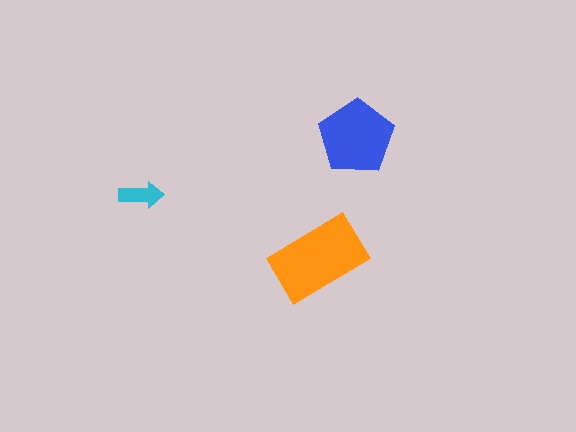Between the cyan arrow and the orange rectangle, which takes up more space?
The orange rectangle.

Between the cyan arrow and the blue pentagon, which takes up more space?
The blue pentagon.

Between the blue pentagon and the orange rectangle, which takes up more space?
The orange rectangle.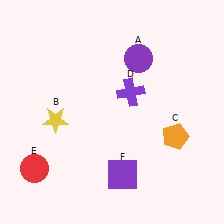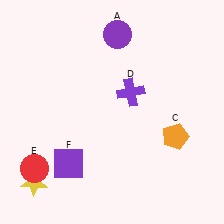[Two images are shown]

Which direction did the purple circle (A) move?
The purple circle (A) moved up.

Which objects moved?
The objects that moved are: the purple circle (A), the yellow star (B), the purple square (F).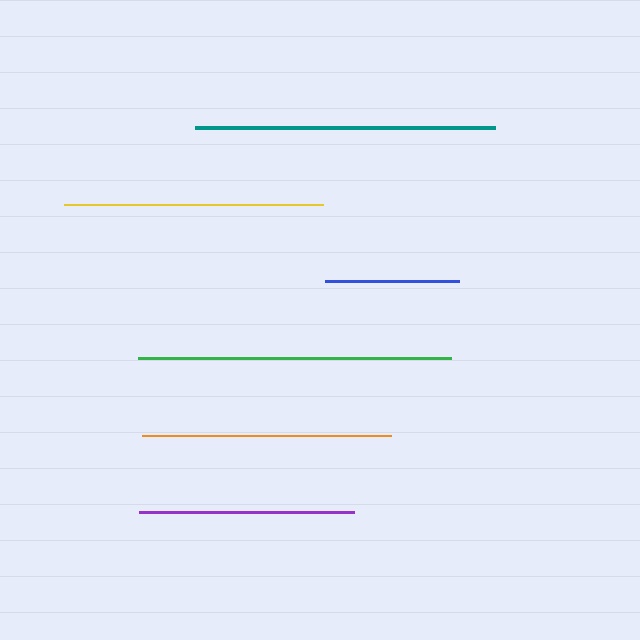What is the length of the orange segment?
The orange segment is approximately 249 pixels long.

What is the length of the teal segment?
The teal segment is approximately 300 pixels long.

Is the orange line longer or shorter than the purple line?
The orange line is longer than the purple line.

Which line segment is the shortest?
The blue line is the shortest at approximately 134 pixels.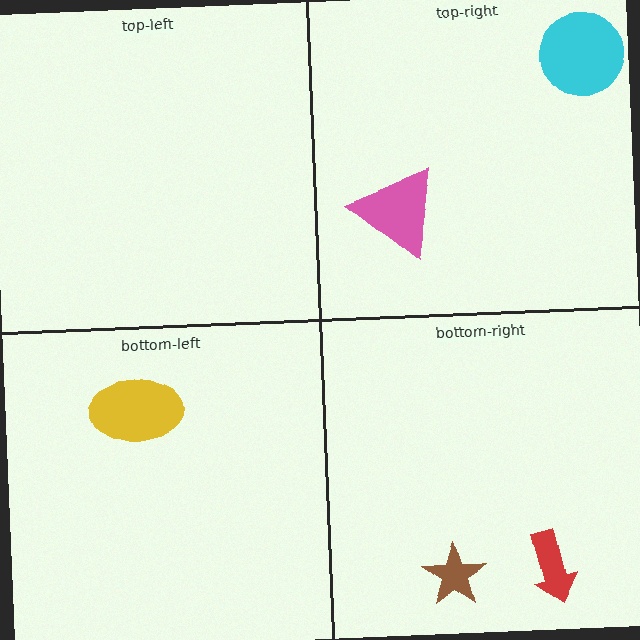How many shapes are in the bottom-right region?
2.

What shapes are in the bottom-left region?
The yellow ellipse.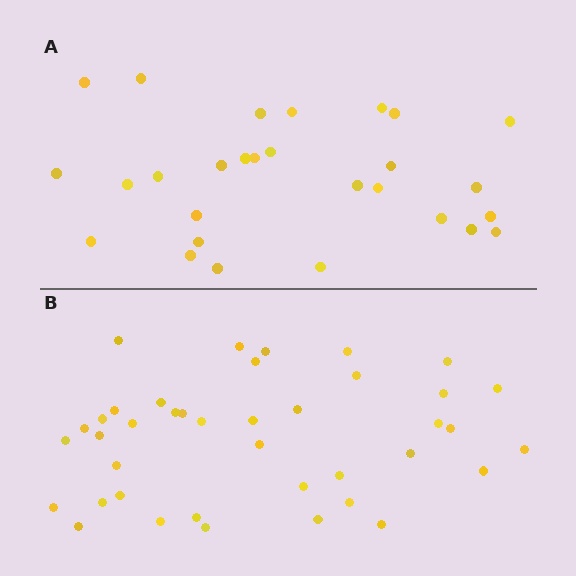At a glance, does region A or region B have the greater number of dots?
Region B (the bottom region) has more dots.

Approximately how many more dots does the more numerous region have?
Region B has roughly 12 or so more dots than region A.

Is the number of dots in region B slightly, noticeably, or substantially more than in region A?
Region B has noticeably more, but not dramatically so. The ratio is roughly 1.4 to 1.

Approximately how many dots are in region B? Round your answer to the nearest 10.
About 40 dots.